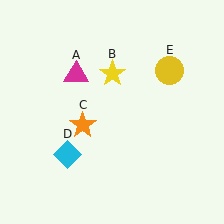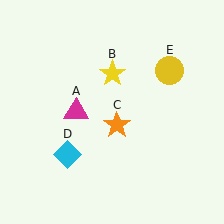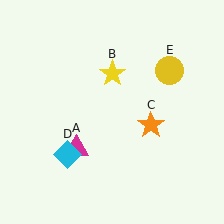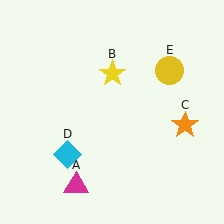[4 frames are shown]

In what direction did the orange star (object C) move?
The orange star (object C) moved right.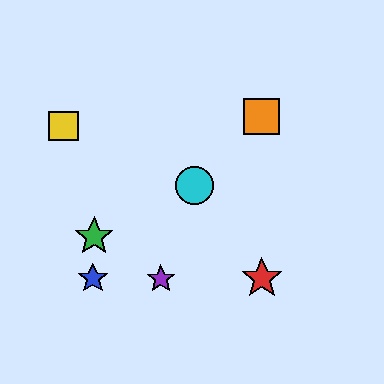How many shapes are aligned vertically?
2 shapes (the red star, the orange square) are aligned vertically.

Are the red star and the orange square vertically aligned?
Yes, both are at x≈262.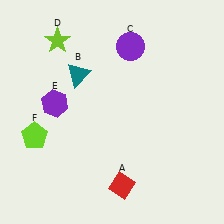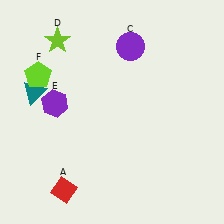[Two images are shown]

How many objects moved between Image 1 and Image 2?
3 objects moved between the two images.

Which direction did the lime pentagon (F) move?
The lime pentagon (F) moved up.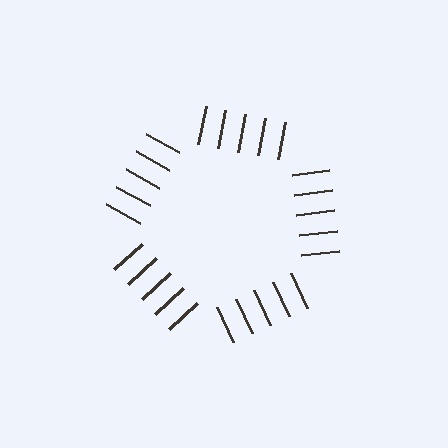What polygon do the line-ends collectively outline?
An illusory pentagon — the line segments terminate on its edges but no continuous stroke is drawn.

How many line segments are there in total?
25 — 5 along each of the 5 edges.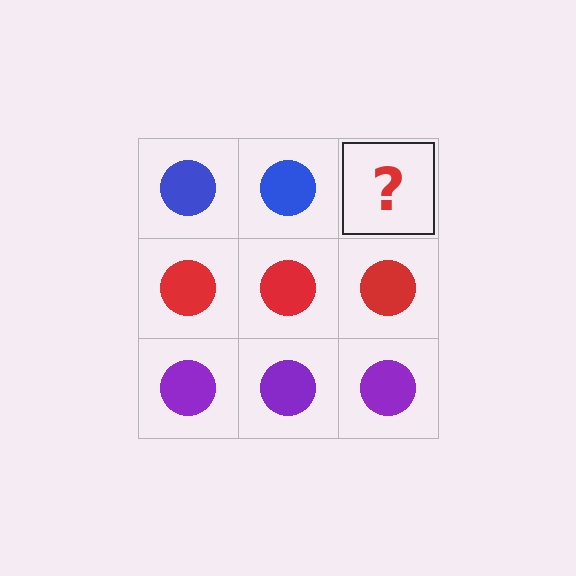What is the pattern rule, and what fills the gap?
The rule is that each row has a consistent color. The gap should be filled with a blue circle.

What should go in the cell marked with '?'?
The missing cell should contain a blue circle.